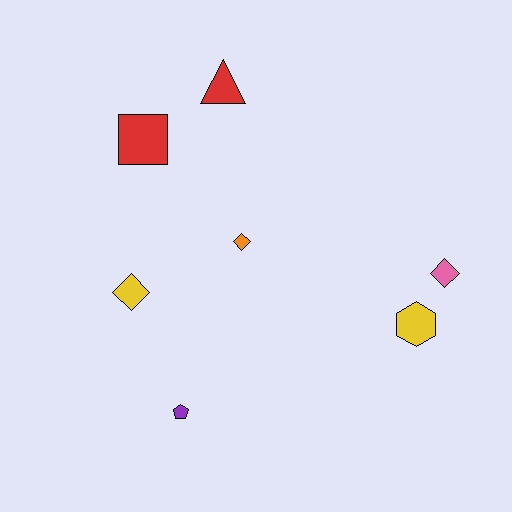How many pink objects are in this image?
There is 1 pink object.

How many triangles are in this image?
There is 1 triangle.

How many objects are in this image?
There are 7 objects.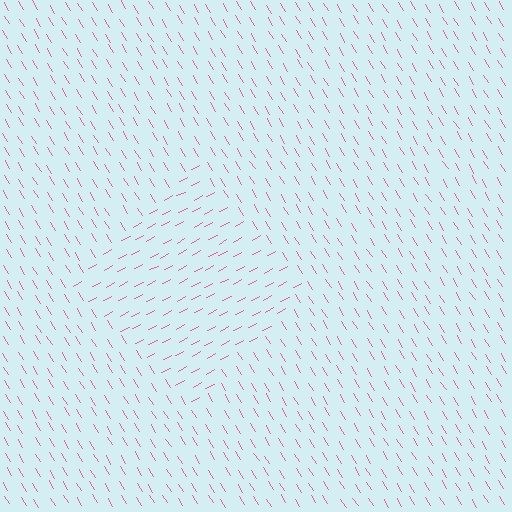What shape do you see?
I see a diamond.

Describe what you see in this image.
The image is filled with small pink line segments. A diamond region in the image has lines oriented differently from the surrounding lines, creating a visible texture boundary.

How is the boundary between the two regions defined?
The boundary is defined purely by a change in line orientation (approximately 87 degrees difference). All lines are the same color and thickness.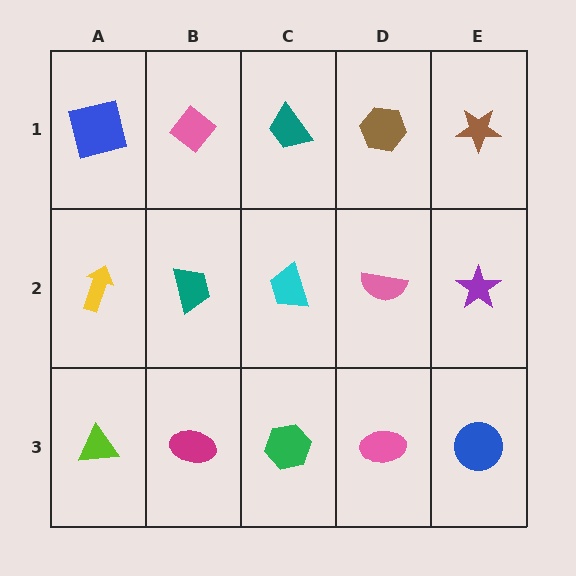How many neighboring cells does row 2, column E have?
3.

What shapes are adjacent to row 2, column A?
A blue square (row 1, column A), a lime triangle (row 3, column A), a teal trapezoid (row 2, column B).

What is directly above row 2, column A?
A blue square.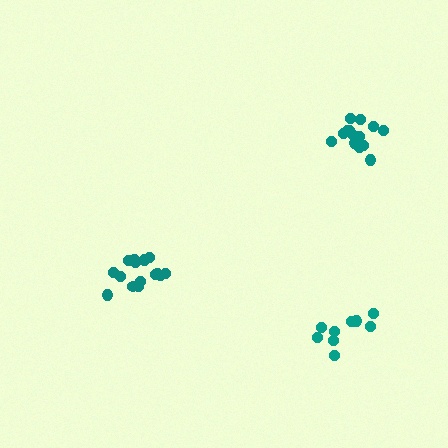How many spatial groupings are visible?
There are 3 spatial groupings.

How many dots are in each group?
Group 1: 15 dots, Group 2: 14 dots, Group 3: 9 dots (38 total).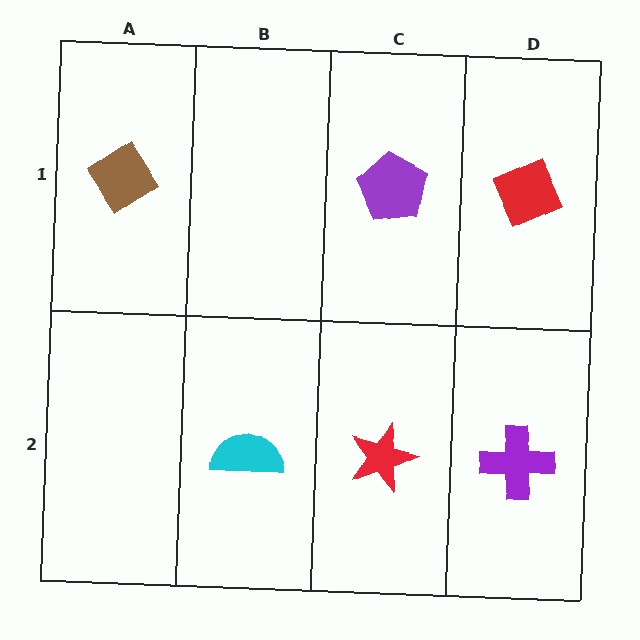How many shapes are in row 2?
3 shapes.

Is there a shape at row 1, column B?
No, that cell is empty.